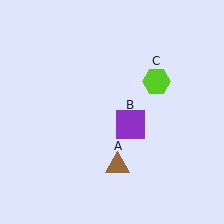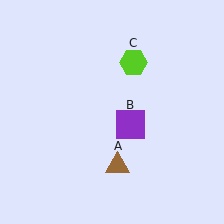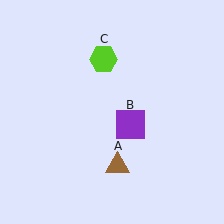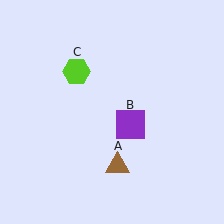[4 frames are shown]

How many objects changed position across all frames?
1 object changed position: lime hexagon (object C).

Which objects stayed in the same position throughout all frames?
Brown triangle (object A) and purple square (object B) remained stationary.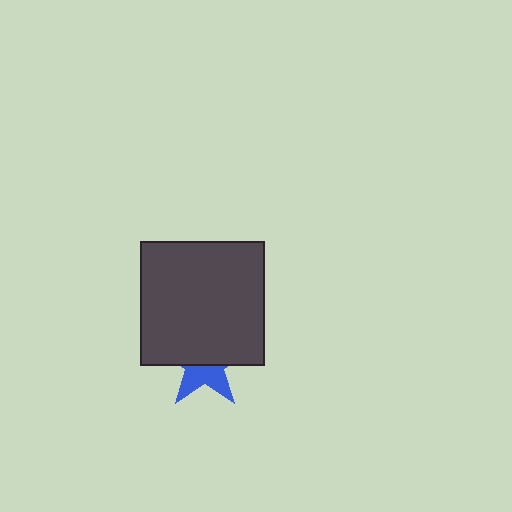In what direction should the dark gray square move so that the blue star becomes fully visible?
The dark gray square should move up. That is the shortest direction to clear the overlap and leave the blue star fully visible.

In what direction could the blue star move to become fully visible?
The blue star could move down. That would shift it out from behind the dark gray square entirely.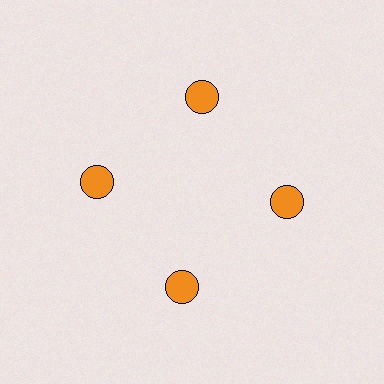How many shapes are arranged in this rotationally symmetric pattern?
There are 4 shapes, arranged in 4 groups of 1.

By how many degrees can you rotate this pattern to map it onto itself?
The pattern maps onto itself every 90 degrees of rotation.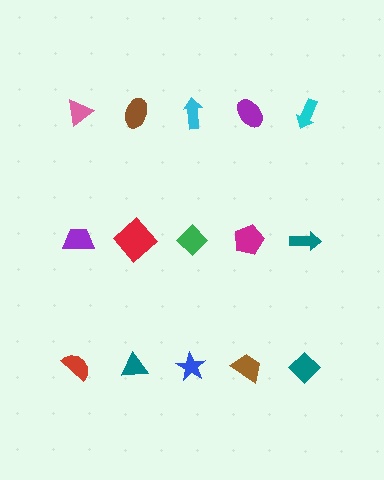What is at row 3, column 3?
A blue star.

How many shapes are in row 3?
5 shapes.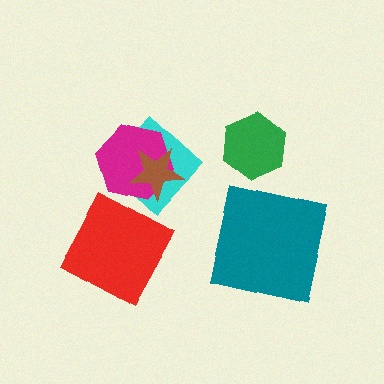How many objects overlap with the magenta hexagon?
2 objects overlap with the magenta hexagon.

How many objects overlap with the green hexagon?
0 objects overlap with the green hexagon.